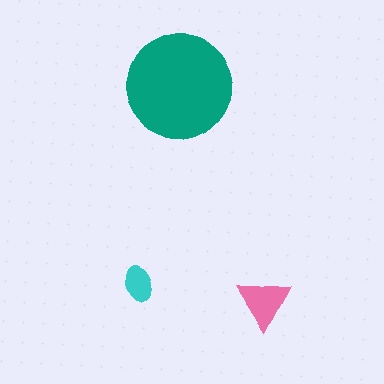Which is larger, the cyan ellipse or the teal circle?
The teal circle.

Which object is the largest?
The teal circle.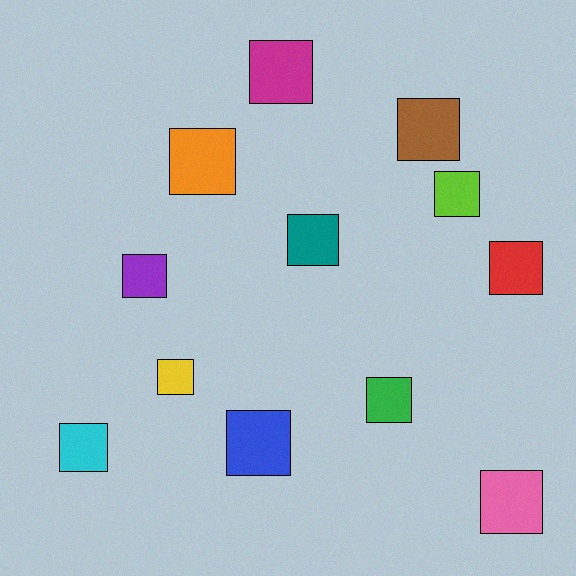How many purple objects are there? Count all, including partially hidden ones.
There is 1 purple object.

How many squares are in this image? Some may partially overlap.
There are 12 squares.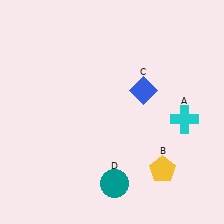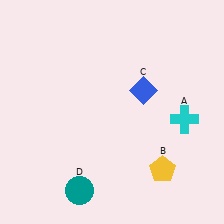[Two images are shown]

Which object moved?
The teal circle (D) moved left.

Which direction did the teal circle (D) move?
The teal circle (D) moved left.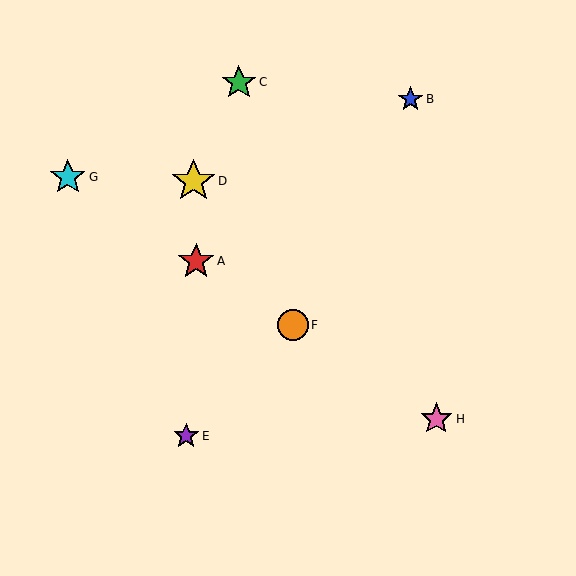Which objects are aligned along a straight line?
Objects A, F, G, H are aligned along a straight line.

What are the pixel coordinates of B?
Object B is at (410, 99).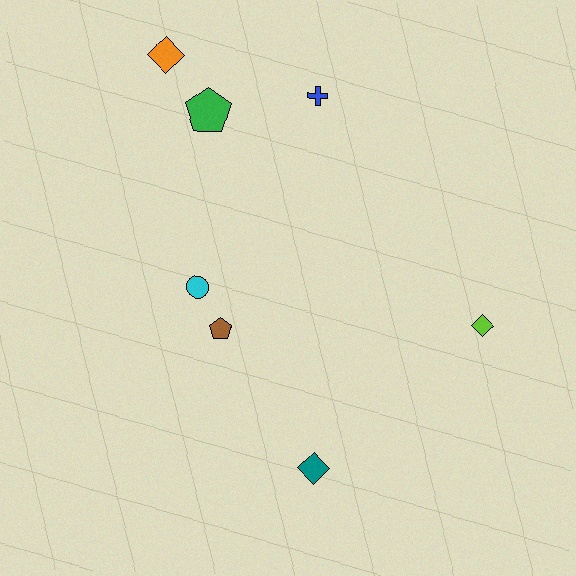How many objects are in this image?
There are 7 objects.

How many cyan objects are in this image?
There is 1 cyan object.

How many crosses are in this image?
There is 1 cross.